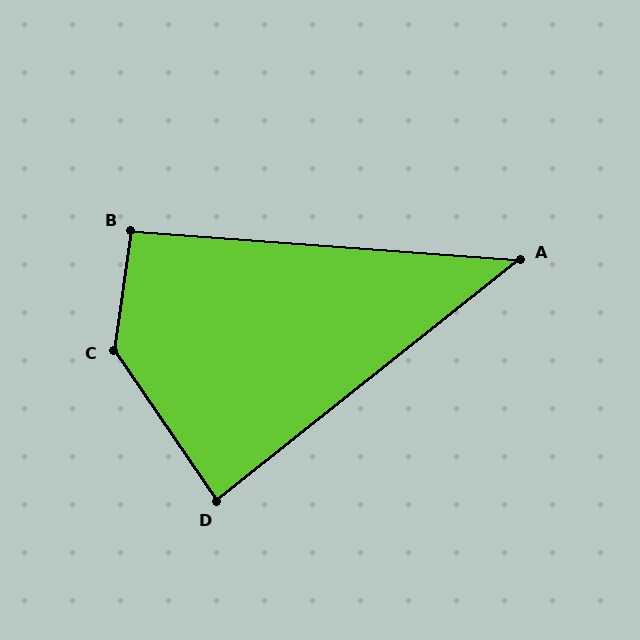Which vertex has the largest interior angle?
C, at approximately 137 degrees.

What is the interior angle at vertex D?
Approximately 86 degrees (approximately right).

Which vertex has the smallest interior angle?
A, at approximately 43 degrees.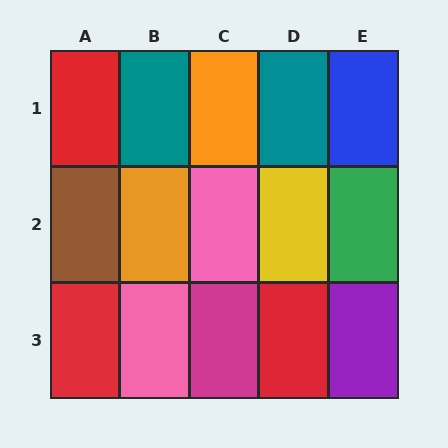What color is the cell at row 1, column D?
Teal.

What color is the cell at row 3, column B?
Pink.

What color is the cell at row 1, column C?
Orange.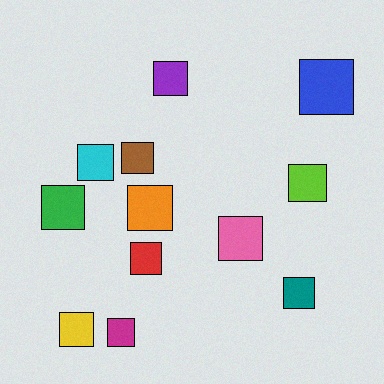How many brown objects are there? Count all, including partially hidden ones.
There is 1 brown object.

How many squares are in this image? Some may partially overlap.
There are 12 squares.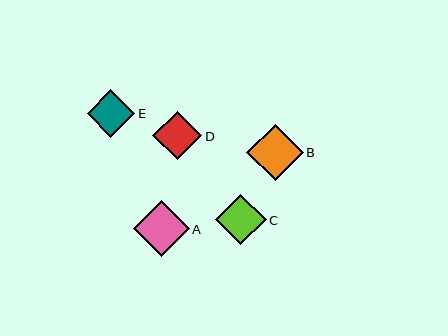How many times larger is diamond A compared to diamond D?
Diamond A is approximately 1.2 times the size of diamond D.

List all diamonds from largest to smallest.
From largest to smallest: B, A, C, D, E.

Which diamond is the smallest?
Diamond E is the smallest with a size of approximately 48 pixels.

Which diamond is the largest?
Diamond B is the largest with a size of approximately 57 pixels.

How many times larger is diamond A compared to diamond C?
Diamond A is approximately 1.1 times the size of diamond C.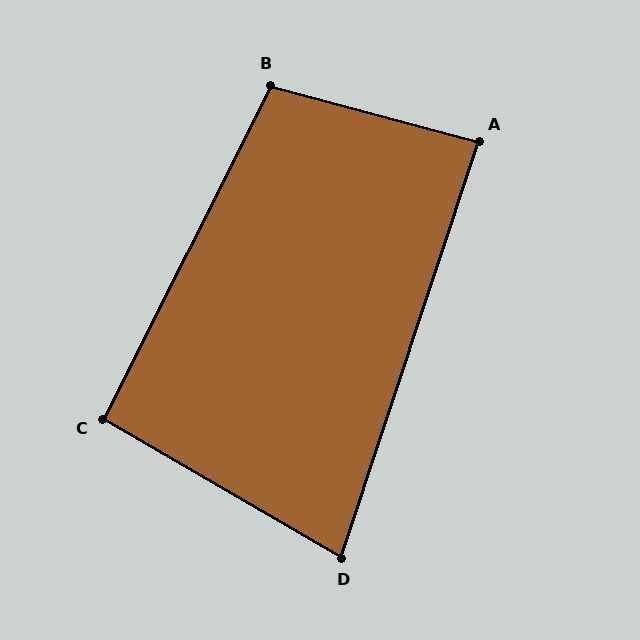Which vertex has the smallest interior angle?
D, at approximately 78 degrees.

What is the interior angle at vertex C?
Approximately 93 degrees (approximately right).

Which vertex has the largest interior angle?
B, at approximately 102 degrees.